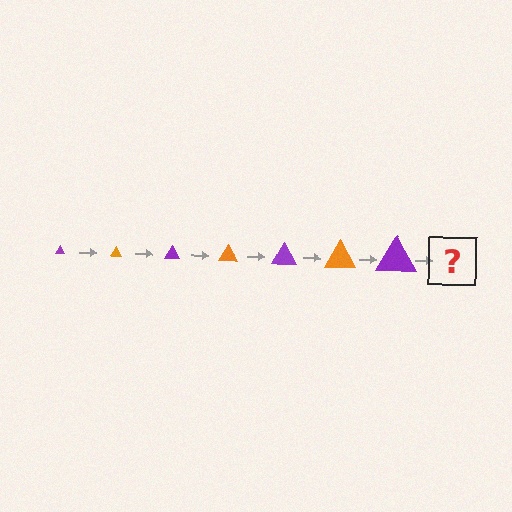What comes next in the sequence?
The next element should be an orange triangle, larger than the previous one.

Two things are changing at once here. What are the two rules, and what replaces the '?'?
The two rules are that the triangle grows larger each step and the color cycles through purple and orange. The '?' should be an orange triangle, larger than the previous one.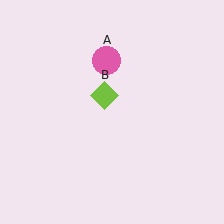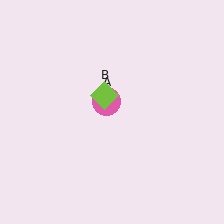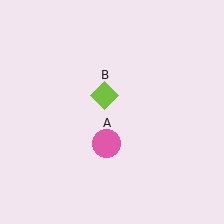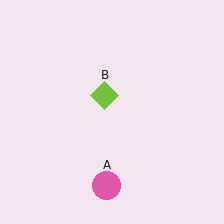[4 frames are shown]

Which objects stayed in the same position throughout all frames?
Lime diamond (object B) remained stationary.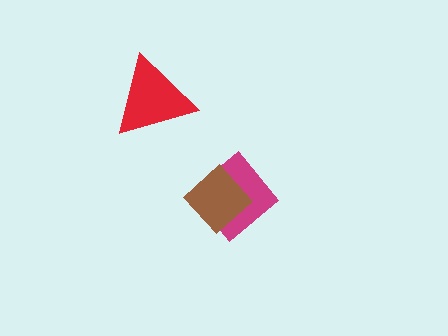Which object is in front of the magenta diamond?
The brown diamond is in front of the magenta diamond.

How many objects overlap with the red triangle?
0 objects overlap with the red triangle.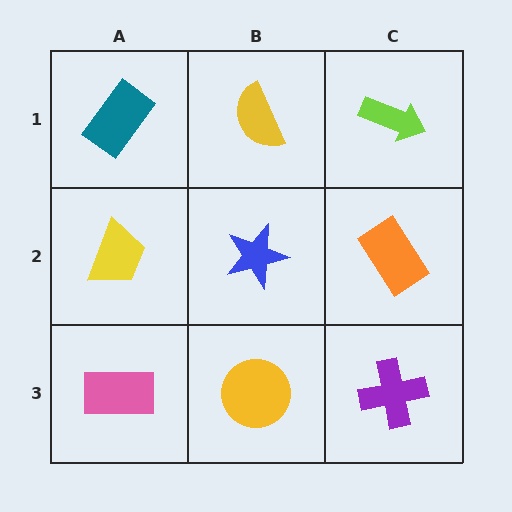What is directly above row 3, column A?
A yellow trapezoid.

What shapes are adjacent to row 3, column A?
A yellow trapezoid (row 2, column A), a yellow circle (row 3, column B).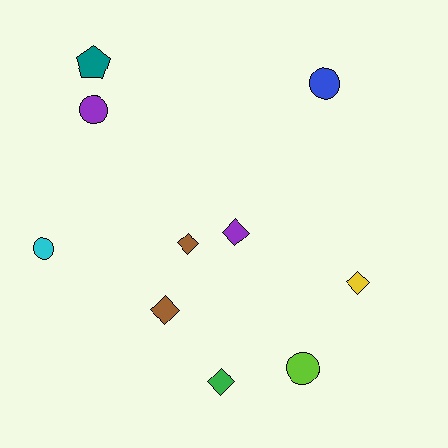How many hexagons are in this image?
There are no hexagons.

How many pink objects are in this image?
There are no pink objects.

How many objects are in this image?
There are 10 objects.